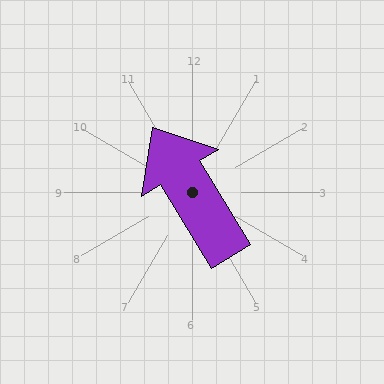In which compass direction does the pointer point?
Northwest.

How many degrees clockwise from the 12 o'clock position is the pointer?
Approximately 329 degrees.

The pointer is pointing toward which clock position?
Roughly 11 o'clock.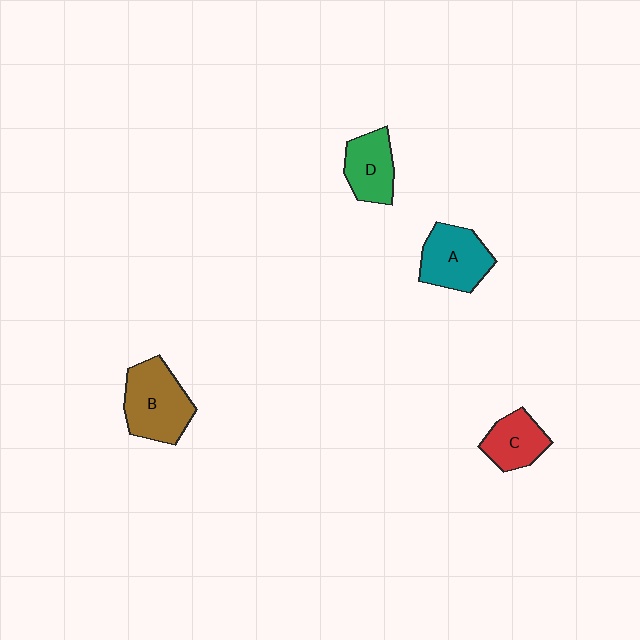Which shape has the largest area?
Shape B (brown).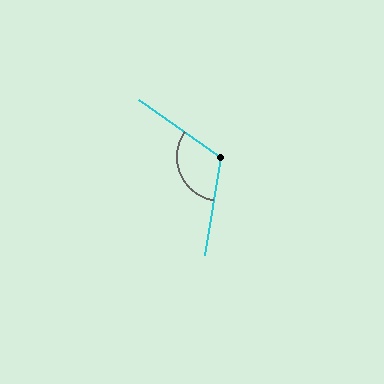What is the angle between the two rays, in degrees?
Approximately 116 degrees.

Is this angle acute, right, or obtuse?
It is obtuse.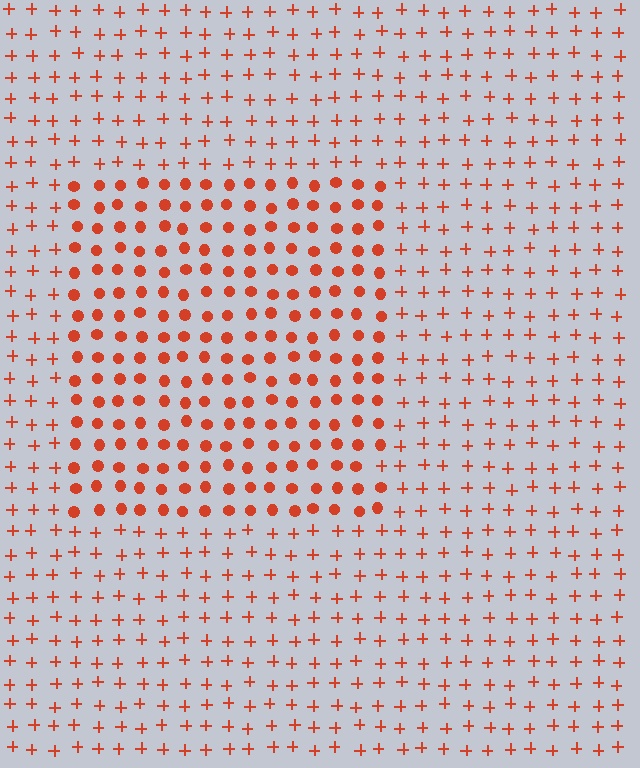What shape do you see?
I see a rectangle.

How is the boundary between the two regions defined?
The boundary is defined by a change in element shape: circles inside vs. plus signs outside. All elements share the same color and spacing.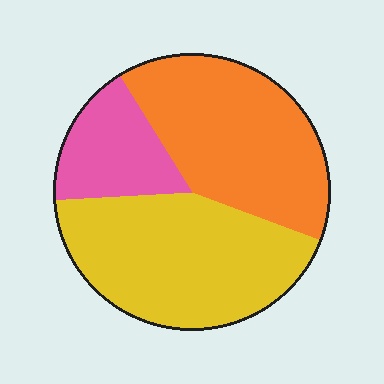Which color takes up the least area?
Pink, at roughly 15%.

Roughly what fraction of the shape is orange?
Orange takes up between a third and a half of the shape.